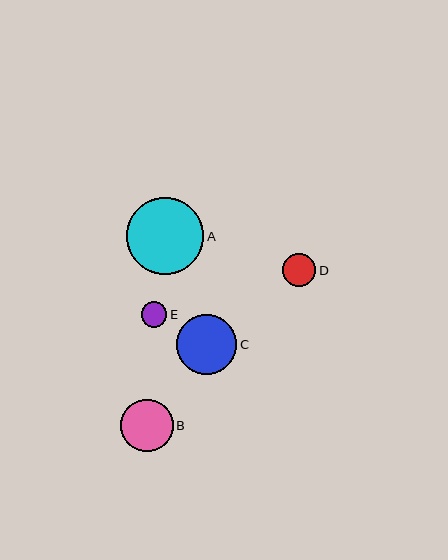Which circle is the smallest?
Circle E is the smallest with a size of approximately 26 pixels.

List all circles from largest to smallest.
From largest to smallest: A, C, B, D, E.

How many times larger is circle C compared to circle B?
Circle C is approximately 1.1 times the size of circle B.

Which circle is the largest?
Circle A is the largest with a size of approximately 77 pixels.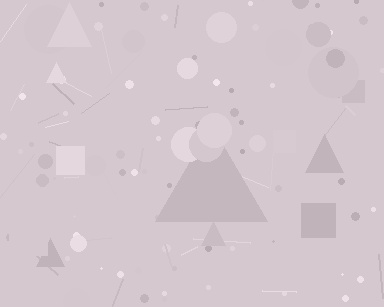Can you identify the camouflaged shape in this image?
The camouflaged shape is a triangle.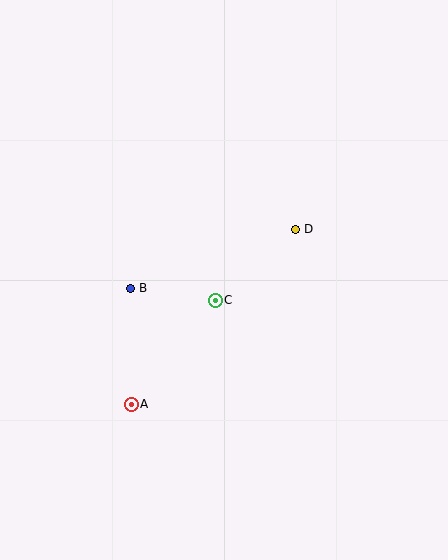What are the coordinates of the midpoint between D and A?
The midpoint between D and A is at (213, 317).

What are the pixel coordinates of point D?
Point D is at (295, 229).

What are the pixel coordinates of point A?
Point A is at (131, 404).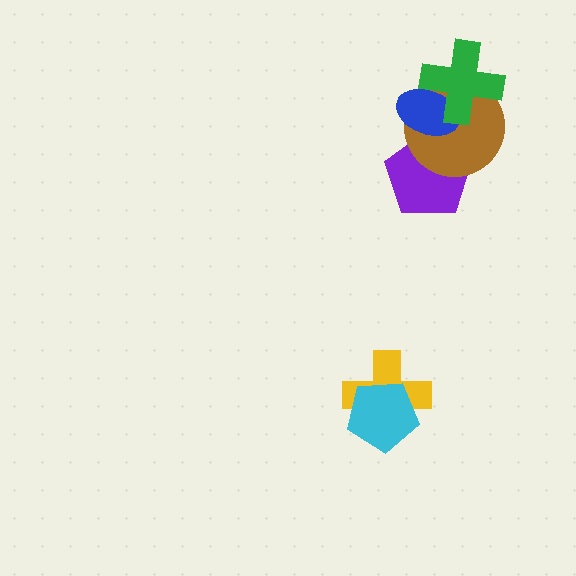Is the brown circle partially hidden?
Yes, it is partially covered by another shape.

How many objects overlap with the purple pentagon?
2 objects overlap with the purple pentagon.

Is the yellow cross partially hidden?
Yes, it is partially covered by another shape.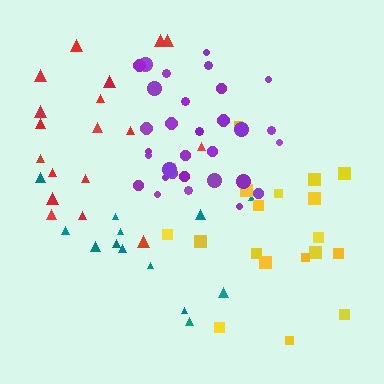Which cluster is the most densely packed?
Purple.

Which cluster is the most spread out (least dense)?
Red.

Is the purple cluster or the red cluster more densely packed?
Purple.